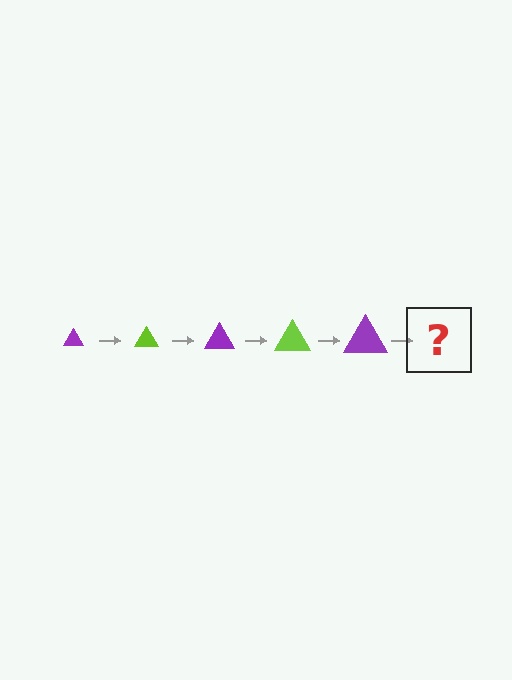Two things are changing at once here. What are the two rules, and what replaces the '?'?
The two rules are that the triangle grows larger each step and the color cycles through purple and lime. The '?' should be a lime triangle, larger than the previous one.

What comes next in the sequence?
The next element should be a lime triangle, larger than the previous one.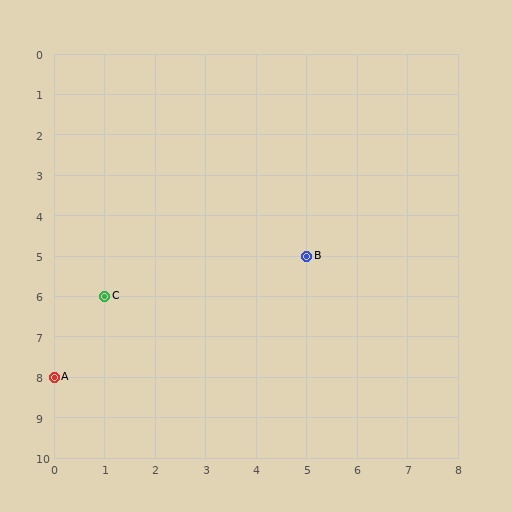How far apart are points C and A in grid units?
Points C and A are 1 column and 2 rows apart (about 2.2 grid units diagonally).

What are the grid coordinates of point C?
Point C is at grid coordinates (1, 6).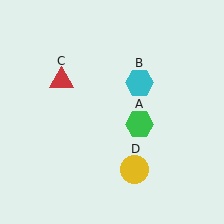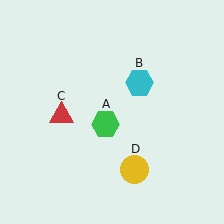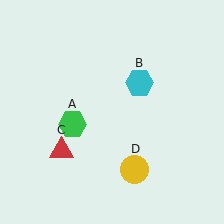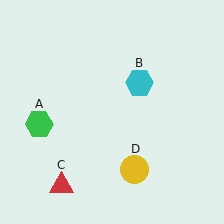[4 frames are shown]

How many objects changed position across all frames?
2 objects changed position: green hexagon (object A), red triangle (object C).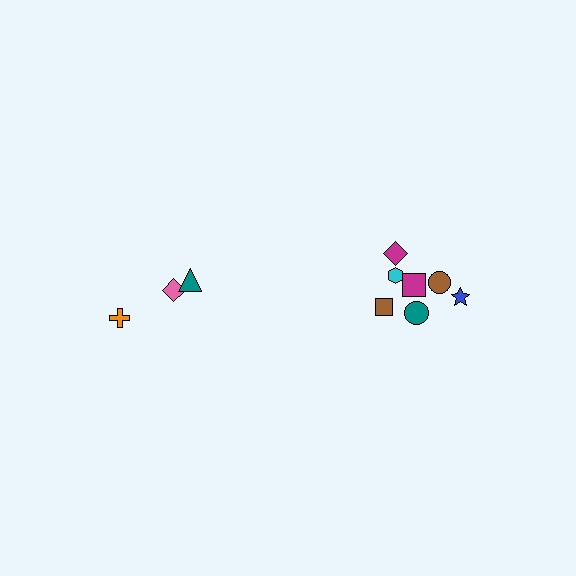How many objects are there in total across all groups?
There are 10 objects.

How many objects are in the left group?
There are 3 objects.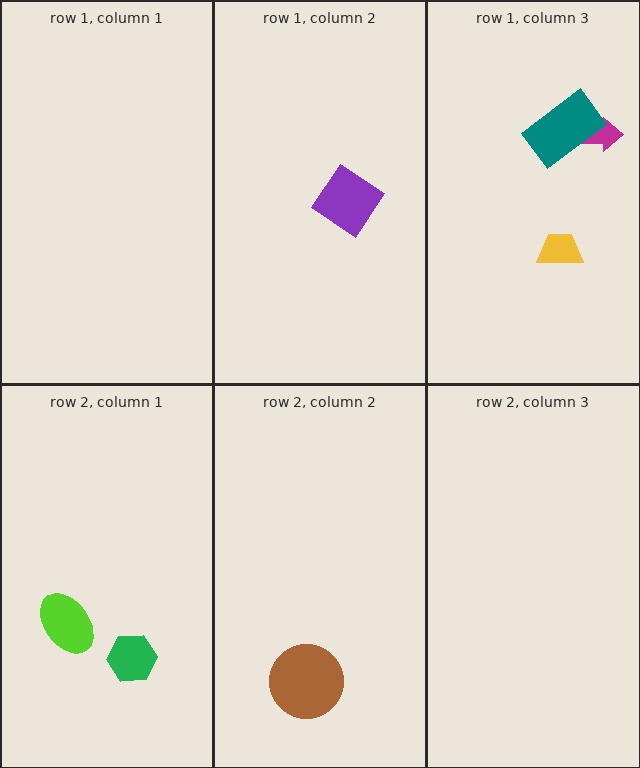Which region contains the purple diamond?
The row 1, column 2 region.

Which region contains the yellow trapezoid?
The row 1, column 3 region.